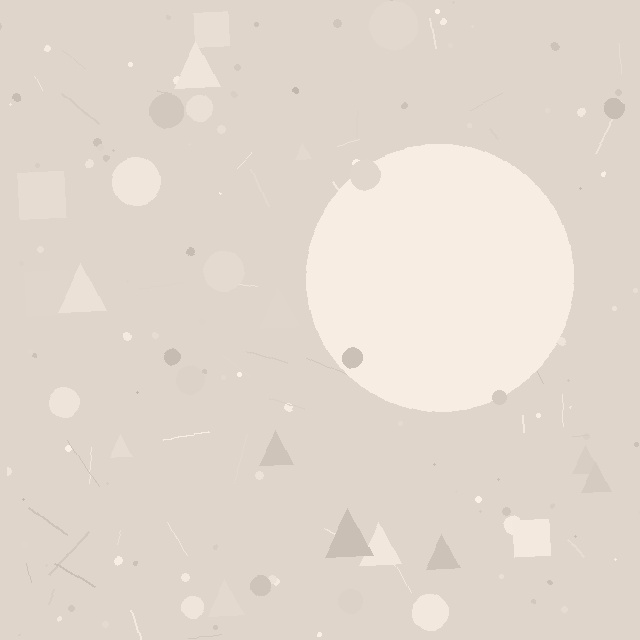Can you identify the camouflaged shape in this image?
The camouflaged shape is a circle.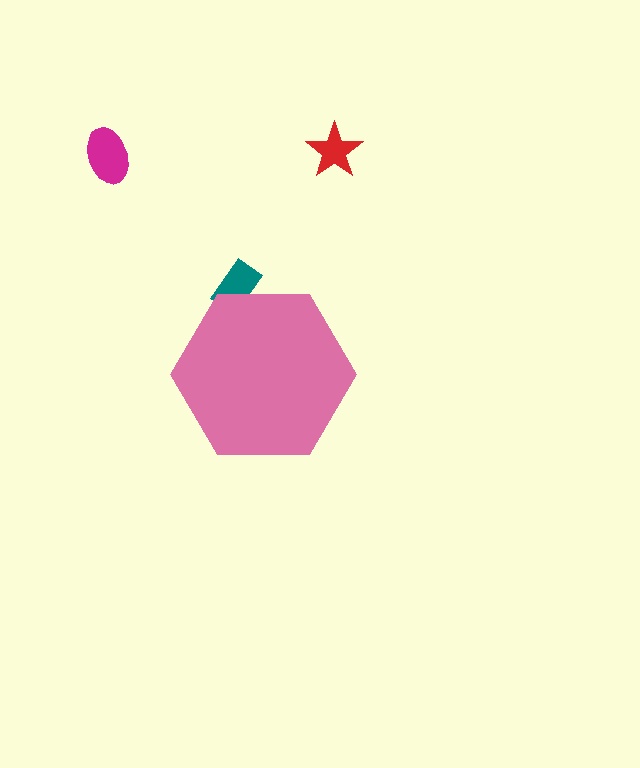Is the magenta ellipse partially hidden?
No, the magenta ellipse is fully visible.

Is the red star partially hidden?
No, the red star is fully visible.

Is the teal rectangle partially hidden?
Yes, the teal rectangle is partially hidden behind the pink hexagon.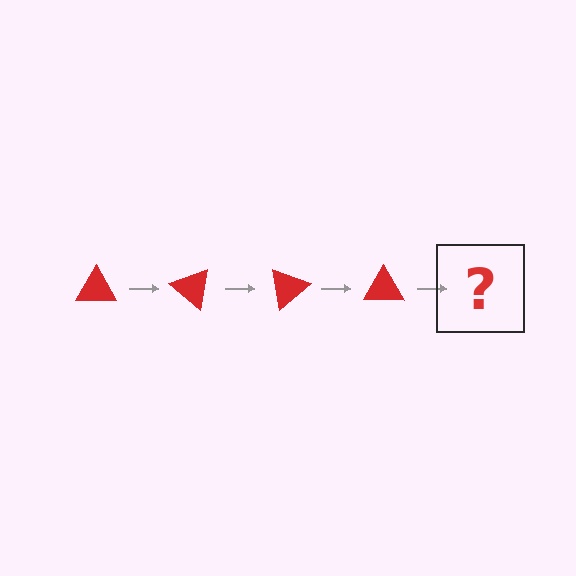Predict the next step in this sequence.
The next step is a red triangle rotated 160 degrees.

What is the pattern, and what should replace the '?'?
The pattern is that the triangle rotates 40 degrees each step. The '?' should be a red triangle rotated 160 degrees.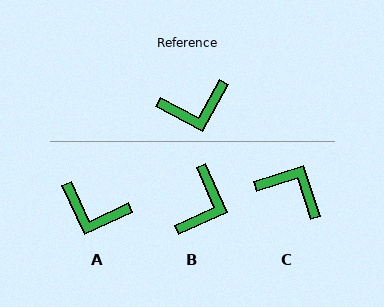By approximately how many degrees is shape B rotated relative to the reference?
Approximately 52 degrees counter-clockwise.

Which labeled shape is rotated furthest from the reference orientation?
C, about 136 degrees away.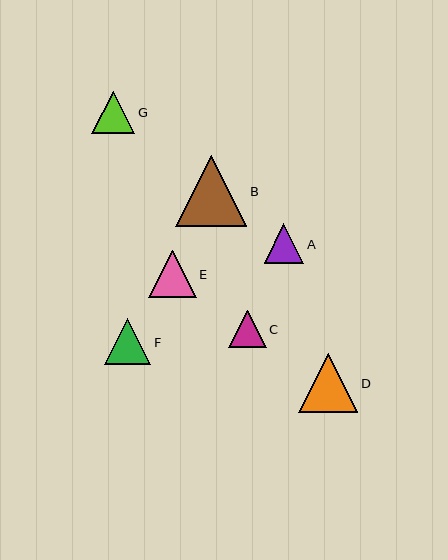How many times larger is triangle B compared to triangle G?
Triangle B is approximately 1.7 times the size of triangle G.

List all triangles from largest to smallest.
From largest to smallest: B, D, E, F, G, A, C.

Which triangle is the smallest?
Triangle C is the smallest with a size of approximately 38 pixels.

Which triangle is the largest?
Triangle B is the largest with a size of approximately 71 pixels.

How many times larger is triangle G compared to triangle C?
Triangle G is approximately 1.1 times the size of triangle C.